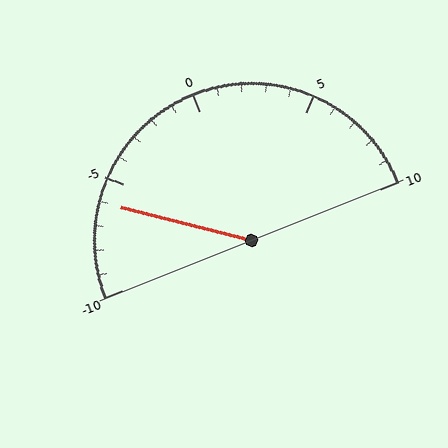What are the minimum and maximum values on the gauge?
The gauge ranges from -10 to 10.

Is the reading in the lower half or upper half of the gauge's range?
The reading is in the lower half of the range (-10 to 10).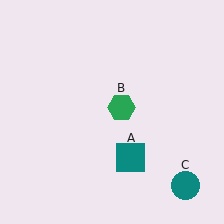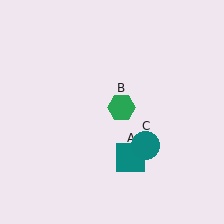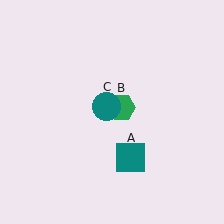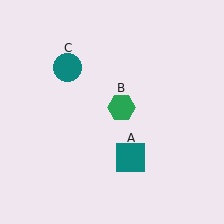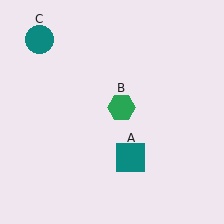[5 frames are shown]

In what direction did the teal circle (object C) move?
The teal circle (object C) moved up and to the left.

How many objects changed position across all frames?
1 object changed position: teal circle (object C).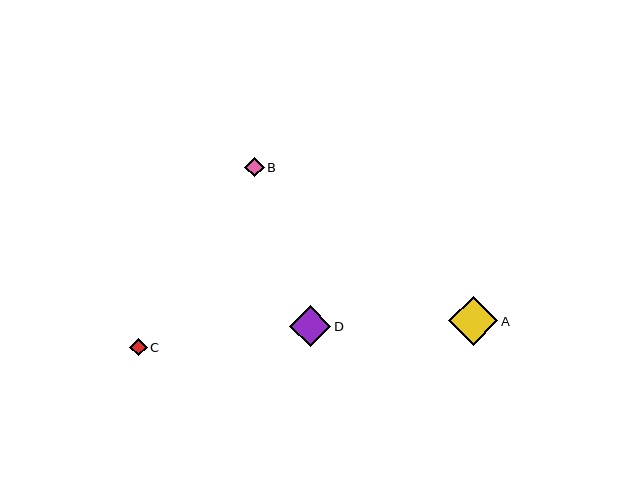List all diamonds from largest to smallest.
From largest to smallest: A, D, B, C.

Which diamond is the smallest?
Diamond C is the smallest with a size of approximately 17 pixels.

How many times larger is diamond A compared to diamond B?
Diamond A is approximately 2.5 times the size of diamond B.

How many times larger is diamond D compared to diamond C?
Diamond D is approximately 2.4 times the size of diamond C.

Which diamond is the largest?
Diamond A is the largest with a size of approximately 50 pixels.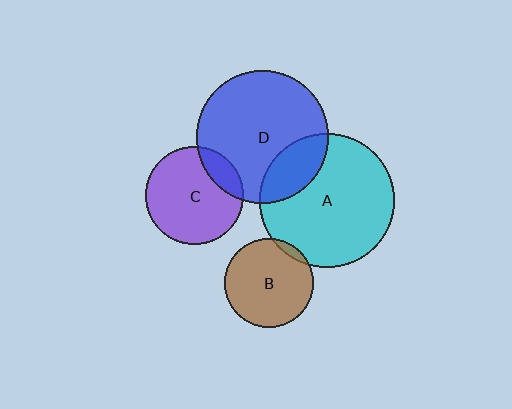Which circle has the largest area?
Circle A (cyan).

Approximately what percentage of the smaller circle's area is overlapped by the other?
Approximately 5%.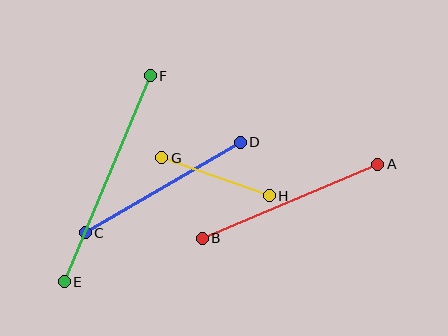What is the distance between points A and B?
The distance is approximately 191 pixels.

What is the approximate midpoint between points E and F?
The midpoint is at approximately (107, 179) pixels.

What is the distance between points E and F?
The distance is approximately 223 pixels.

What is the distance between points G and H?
The distance is approximately 114 pixels.